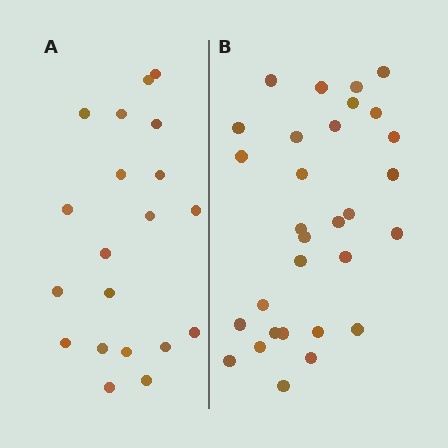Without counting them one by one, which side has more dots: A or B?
Region B (the right region) has more dots.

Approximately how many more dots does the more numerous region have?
Region B has roughly 10 or so more dots than region A.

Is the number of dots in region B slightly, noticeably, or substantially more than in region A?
Region B has substantially more. The ratio is roughly 1.5 to 1.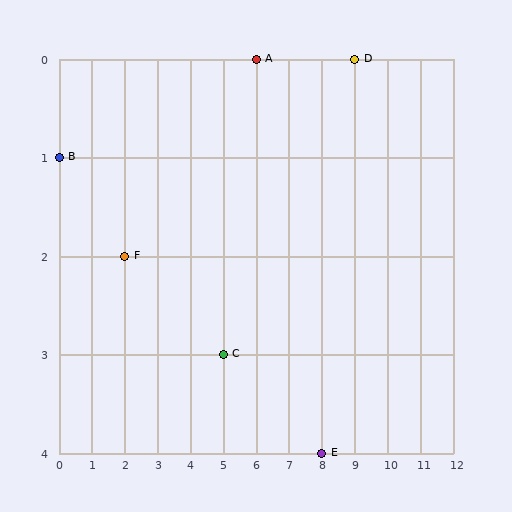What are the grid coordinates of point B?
Point B is at grid coordinates (0, 1).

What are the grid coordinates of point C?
Point C is at grid coordinates (5, 3).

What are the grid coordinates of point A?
Point A is at grid coordinates (6, 0).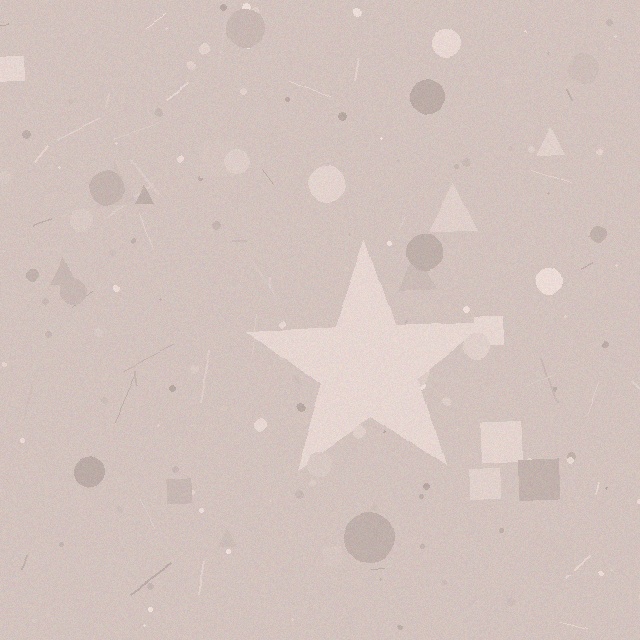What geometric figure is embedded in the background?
A star is embedded in the background.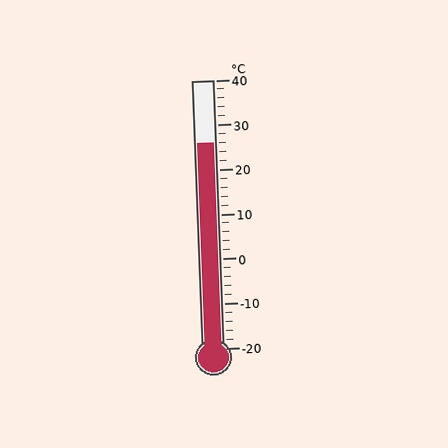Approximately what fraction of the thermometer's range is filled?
The thermometer is filled to approximately 75% of its range.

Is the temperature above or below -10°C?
The temperature is above -10°C.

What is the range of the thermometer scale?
The thermometer scale ranges from -20°C to 40°C.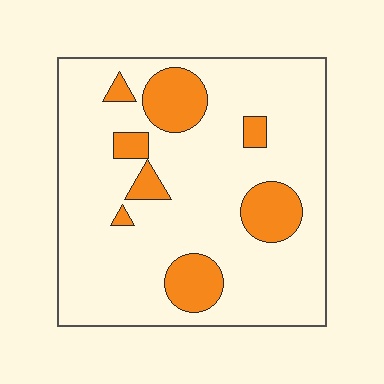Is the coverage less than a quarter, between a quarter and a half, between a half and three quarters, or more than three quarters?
Less than a quarter.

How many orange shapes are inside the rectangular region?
8.